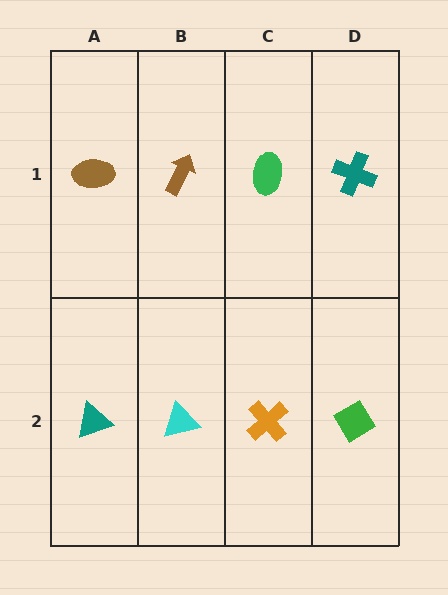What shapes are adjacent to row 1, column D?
A green diamond (row 2, column D), a green ellipse (row 1, column C).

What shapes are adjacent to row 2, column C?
A green ellipse (row 1, column C), a cyan triangle (row 2, column B), a green diamond (row 2, column D).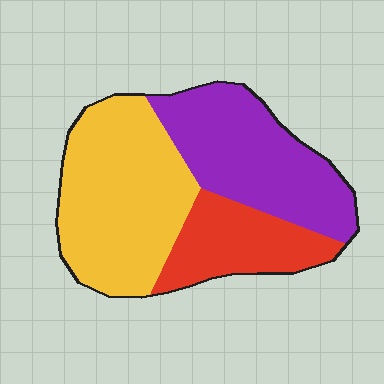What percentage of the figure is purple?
Purple covers about 35% of the figure.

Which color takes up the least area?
Red, at roughly 20%.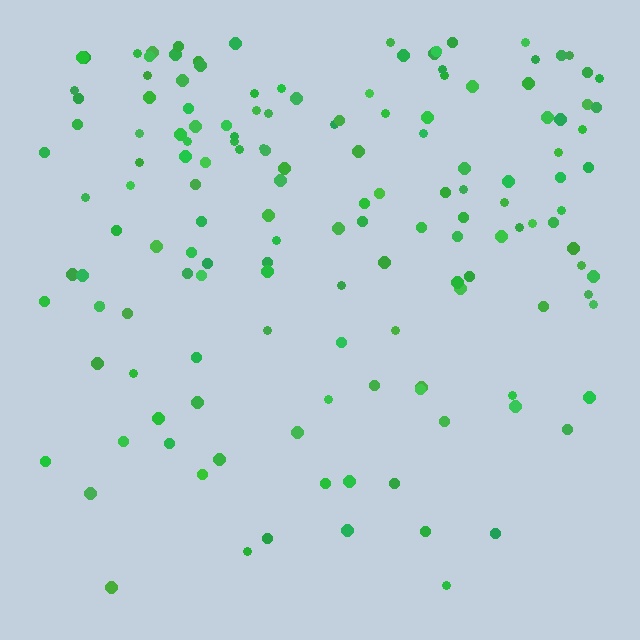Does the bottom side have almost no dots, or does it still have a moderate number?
Still a moderate number, just noticeably fewer than the top.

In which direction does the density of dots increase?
From bottom to top, with the top side densest.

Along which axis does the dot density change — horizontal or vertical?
Vertical.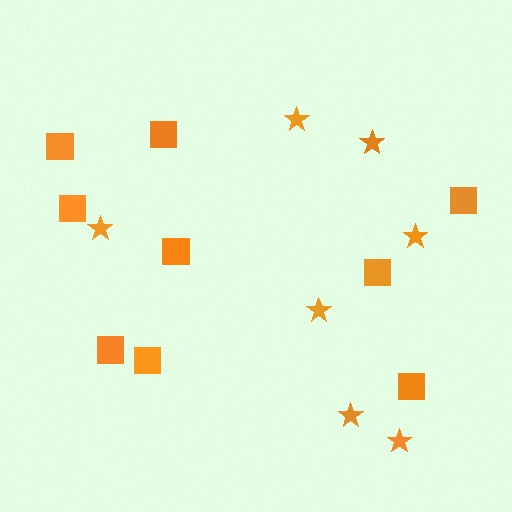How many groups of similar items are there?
There are 2 groups: one group of squares (9) and one group of stars (7).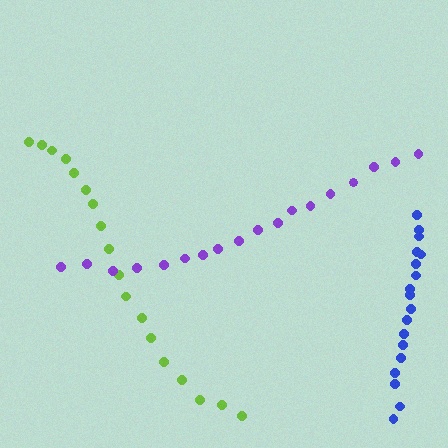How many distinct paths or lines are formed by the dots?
There are 3 distinct paths.